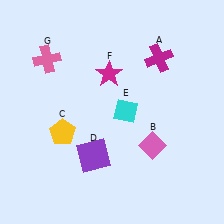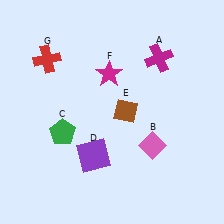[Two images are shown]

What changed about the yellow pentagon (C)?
In Image 1, C is yellow. In Image 2, it changed to green.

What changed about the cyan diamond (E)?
In Image 1, E is cyan. In Image 2, it changed to brown.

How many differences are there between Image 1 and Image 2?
There are 3 differences between the two images.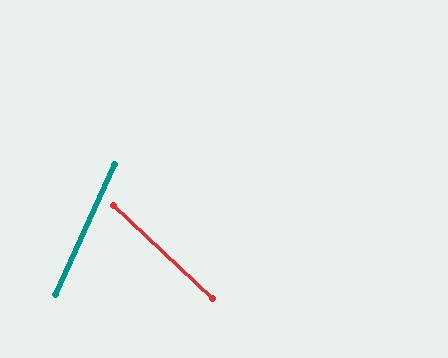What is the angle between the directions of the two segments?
Approximately 72 degrees.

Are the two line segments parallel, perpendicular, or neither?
Neither parallel nor perpendicular — they differ by about 72°.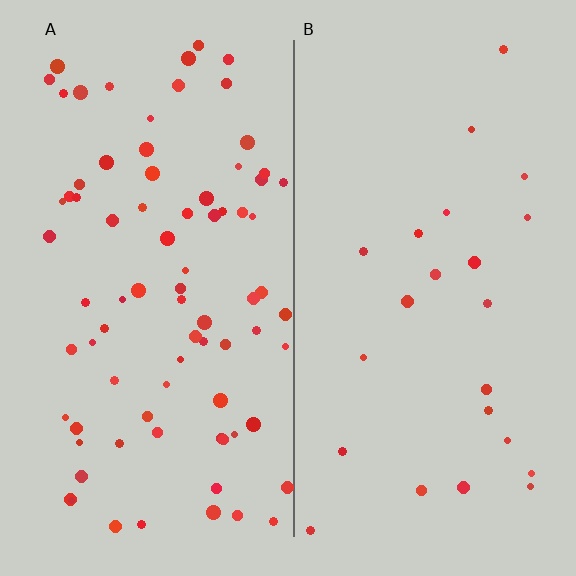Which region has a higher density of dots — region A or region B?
A (the left).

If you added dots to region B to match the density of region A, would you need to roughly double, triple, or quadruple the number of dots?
Approximately triple.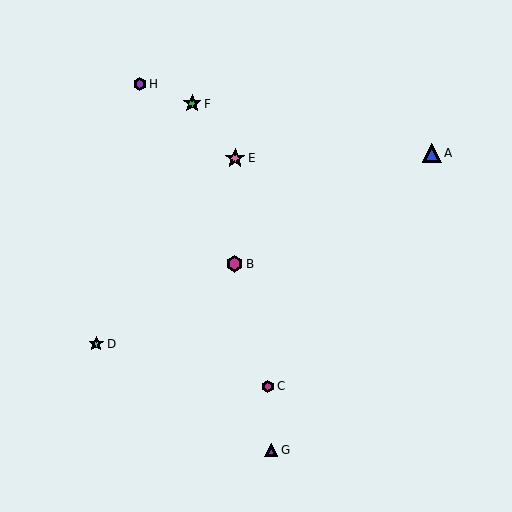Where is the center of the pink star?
The center of the pink star is at (235, 158).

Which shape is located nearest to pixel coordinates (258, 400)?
The magenta hexagon (labeled C) at (268, 386) is nearest to that location.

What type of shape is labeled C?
Shape C is a magenta hexagon.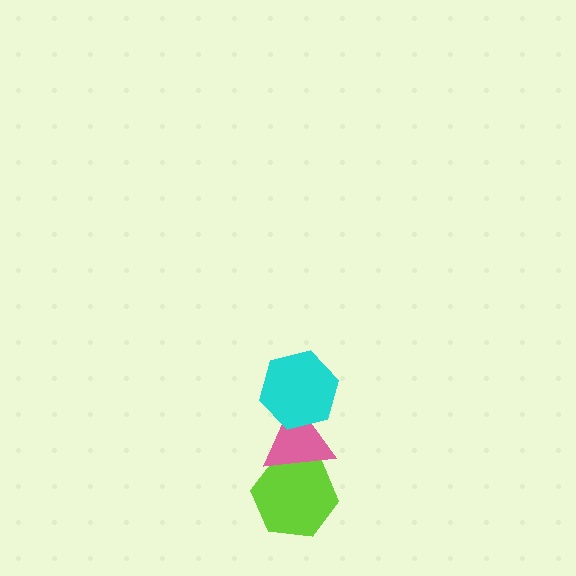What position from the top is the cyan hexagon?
The cyan hexagon is 1st from the top.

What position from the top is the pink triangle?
The pink triangle is 2nd from the top.